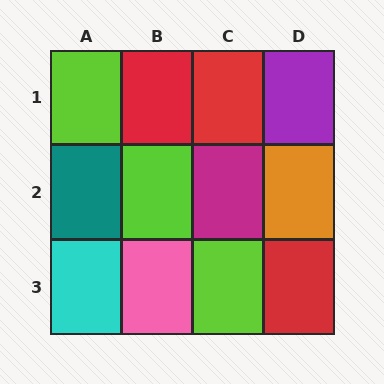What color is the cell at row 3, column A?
Cyan.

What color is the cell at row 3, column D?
Red.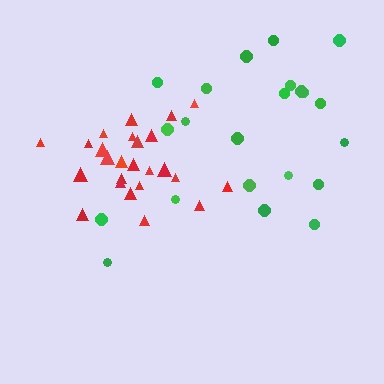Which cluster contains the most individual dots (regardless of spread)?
Red (25).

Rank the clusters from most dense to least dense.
red, green.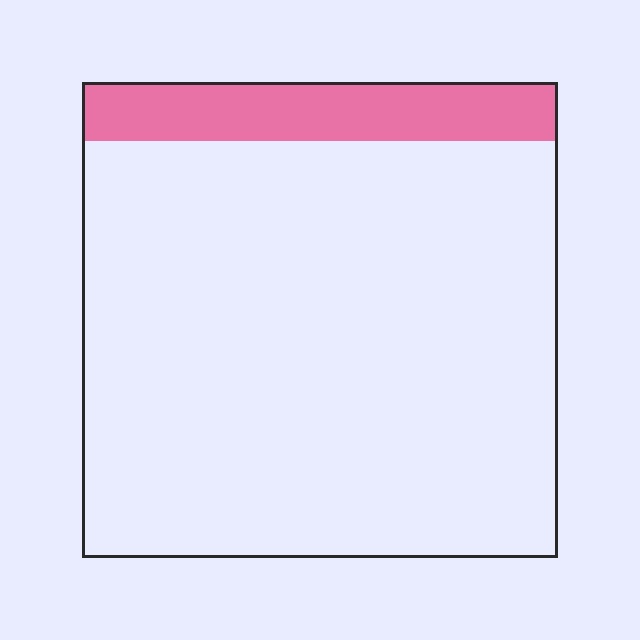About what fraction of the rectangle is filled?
About one eighth (1/8).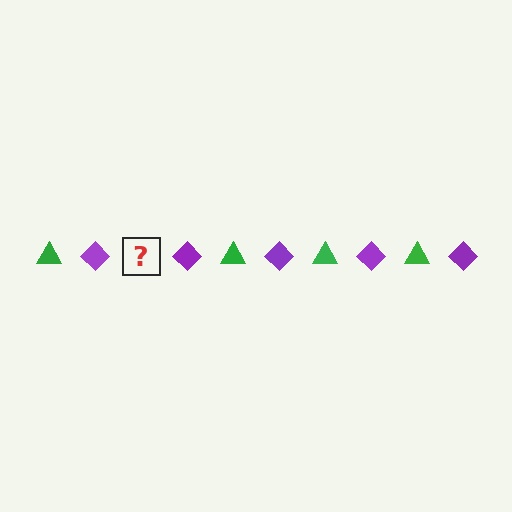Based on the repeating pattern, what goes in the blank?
The blank should be a green triangle.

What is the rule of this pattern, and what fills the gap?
The rule is that the pattern alternates between green triangle and purple diamond. The gap should be filled with a green triangle.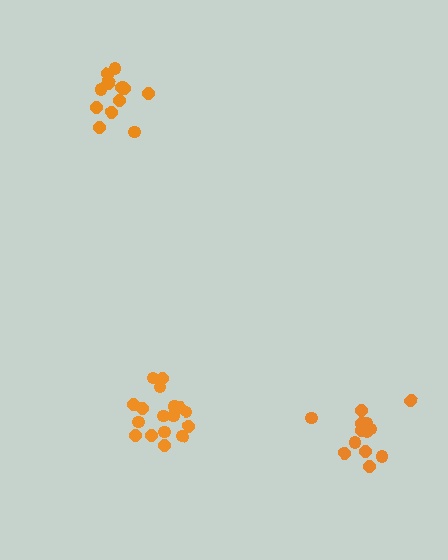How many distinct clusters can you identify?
There are 3 distinct clusters.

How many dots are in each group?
Group 1: 18 dots, Group 2: 13 dots, Group 3: 13 dots (44 total).